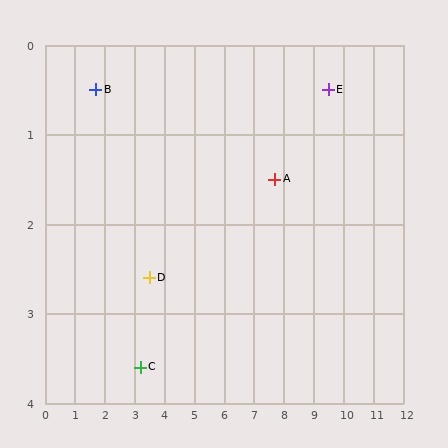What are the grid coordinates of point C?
Point C is at approximately (3.2, 3.6).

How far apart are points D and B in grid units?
Points D and B are about 2.8 grid units apart.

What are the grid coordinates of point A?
Point A is at approximately (7.7, 1.5).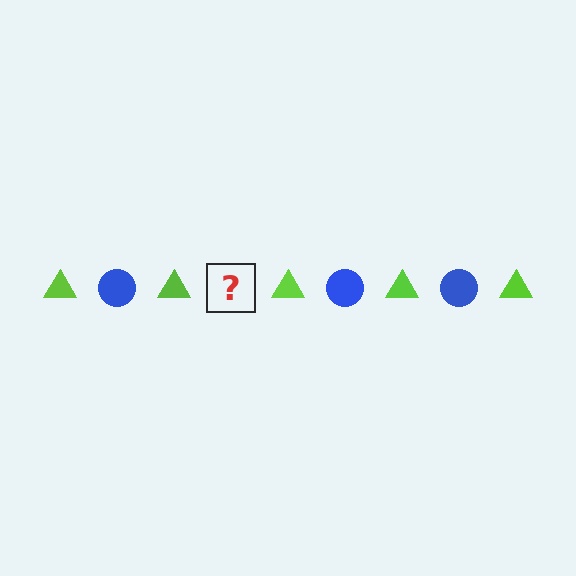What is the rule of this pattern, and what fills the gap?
The rule is that the pattern alternates between lime triangle and blue circle. The gap should be filled with a blue circle.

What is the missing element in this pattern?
The missing element is a blue circle.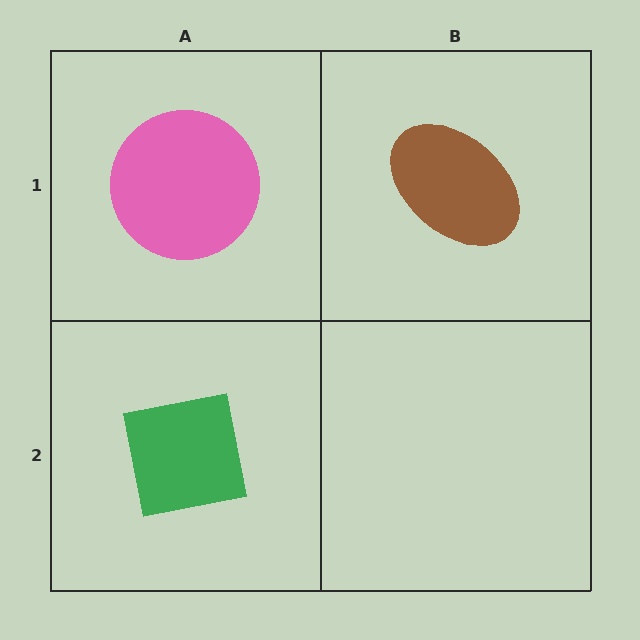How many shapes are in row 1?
2 shapes.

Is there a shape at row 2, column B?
No, that cell is empty.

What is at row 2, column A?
A green square.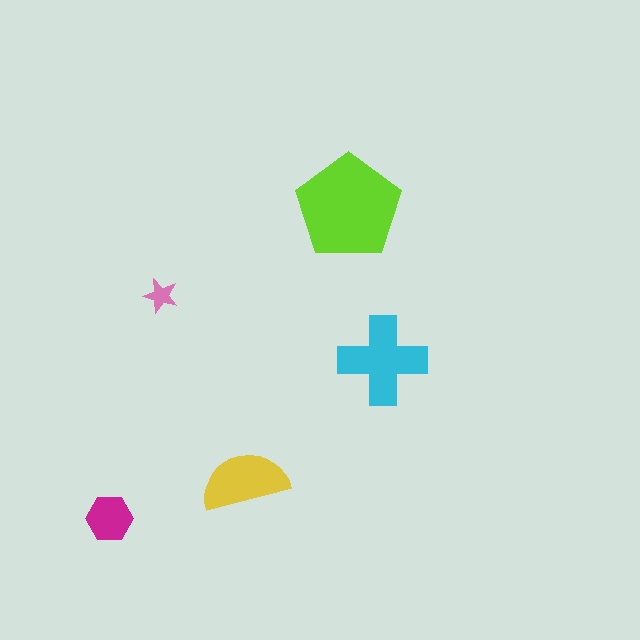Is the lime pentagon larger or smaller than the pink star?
Larger.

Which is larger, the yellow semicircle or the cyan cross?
The cyan cross.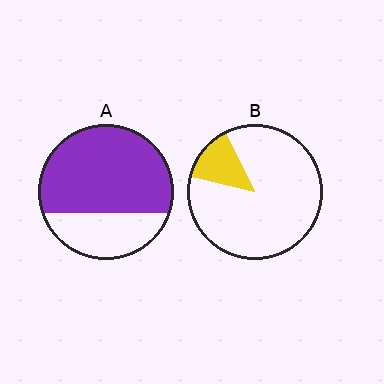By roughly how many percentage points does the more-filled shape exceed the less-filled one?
By roughly 55 percentage points (A over B).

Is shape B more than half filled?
No.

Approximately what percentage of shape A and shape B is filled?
A is approximately 70% and B is approximately 15%.